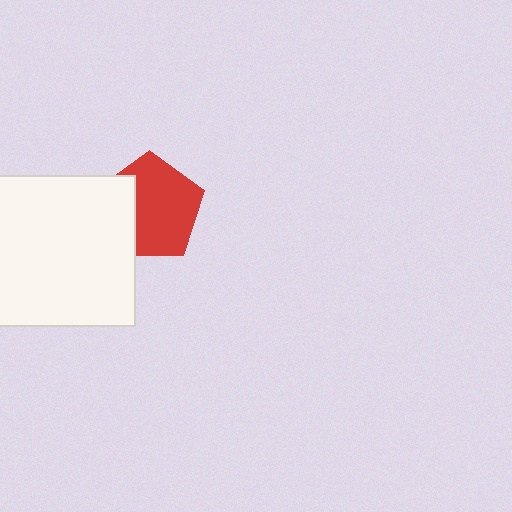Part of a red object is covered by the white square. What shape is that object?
It is a pentagon.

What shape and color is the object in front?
The object in front is a white square.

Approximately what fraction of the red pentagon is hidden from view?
Roughly 31% of the red pentagon is hidden behind the white square.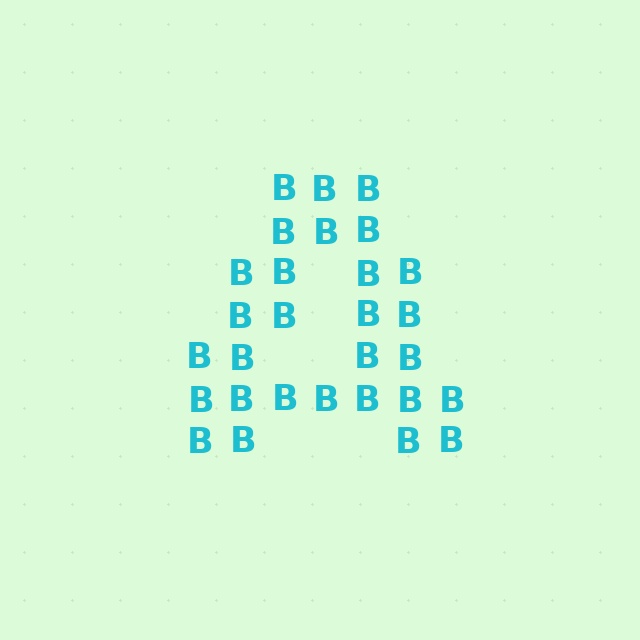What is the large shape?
The large shape is the letter A.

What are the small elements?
The small elements are letter B's.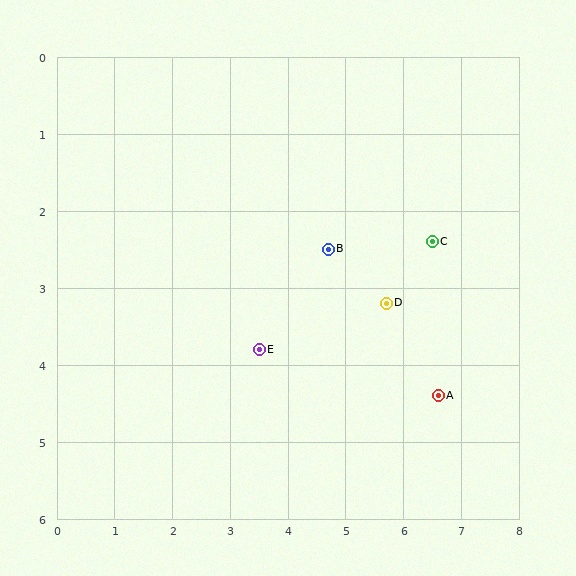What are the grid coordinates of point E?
Point E is at approximately (3.5, 3.8).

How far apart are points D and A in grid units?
Points D and A are about 1.5 grid units apart.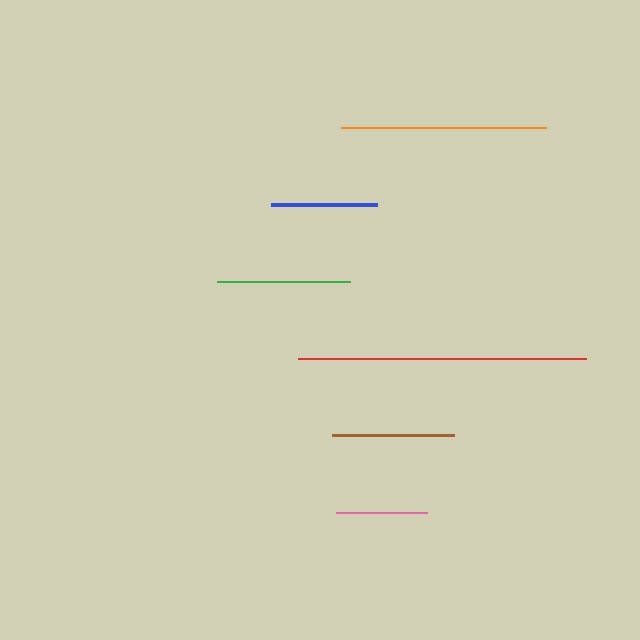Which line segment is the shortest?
The pink line is the shortest at approximately 90 pixels.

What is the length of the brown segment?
The brown segment is approximately 123 pixels long.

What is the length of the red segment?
The red segment is approximately 287 pixels long.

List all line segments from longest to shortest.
From longest to shortest: red, orange, green, brown, blue, pink.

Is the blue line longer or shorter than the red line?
The red line is longer than the blue line.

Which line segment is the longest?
The red line is the longest at approximately 287 pixels.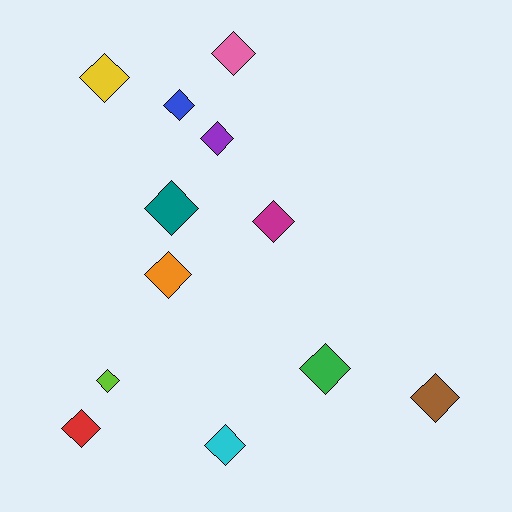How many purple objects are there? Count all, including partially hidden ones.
There is 1 purple object.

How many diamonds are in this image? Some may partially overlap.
There are 12 diamonds.